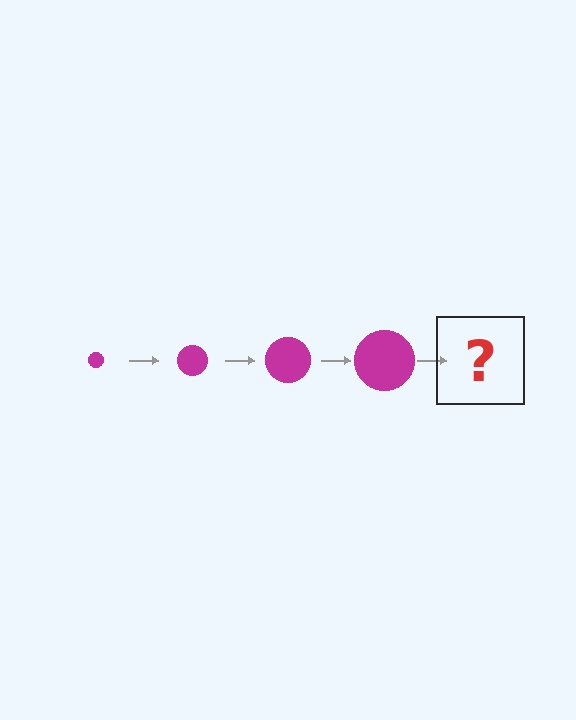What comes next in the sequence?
The next element should be a magenta circle, larger than the previous one.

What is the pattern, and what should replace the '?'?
The pattern is that the circle gets progressively larger each step. The '?' should be a magenta circle, larger than the previous one.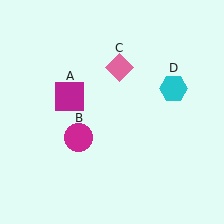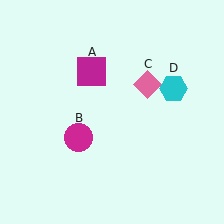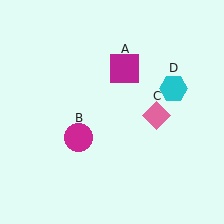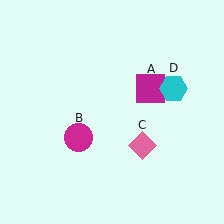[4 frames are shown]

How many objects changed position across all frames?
2 objects changed position: magenta square (object A), pink diamond (object C).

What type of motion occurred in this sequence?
The magenta square (object A), pink diamond (object C) rotated clockwise around the center of the scene.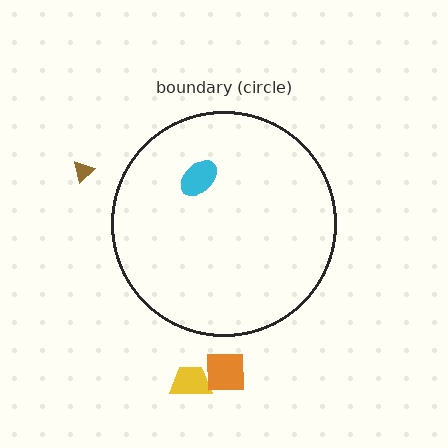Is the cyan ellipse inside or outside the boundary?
Inside.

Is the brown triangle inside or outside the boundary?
Outside.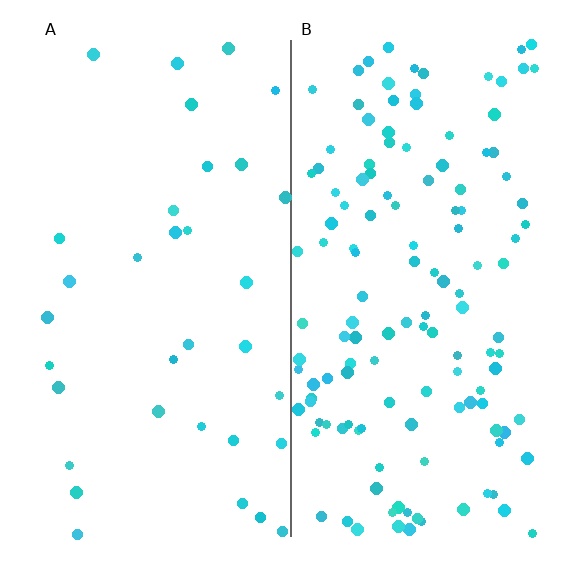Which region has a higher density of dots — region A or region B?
B (the right).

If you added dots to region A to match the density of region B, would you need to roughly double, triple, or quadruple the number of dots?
Approximately quadruple.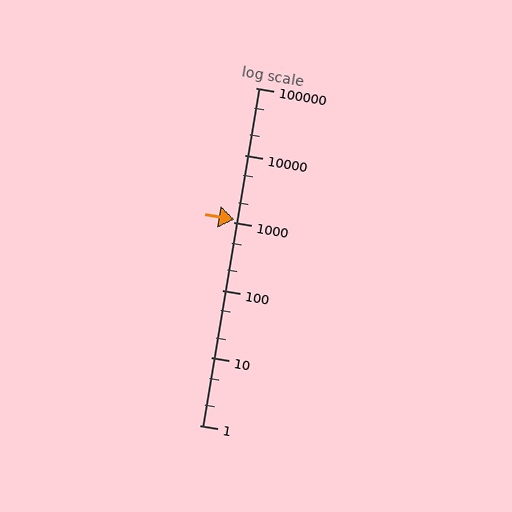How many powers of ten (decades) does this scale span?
The scale spans 5 decades, from 1 to 100000.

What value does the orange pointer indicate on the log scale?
The pointer indicates approximately 1100.